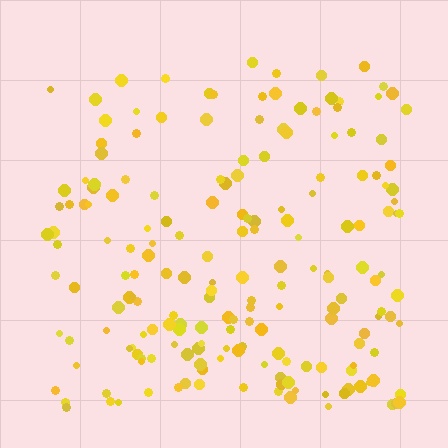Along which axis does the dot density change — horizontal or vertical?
Vertical.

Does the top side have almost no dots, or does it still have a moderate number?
Still a moderate number, just noticeably fewer than the bottom.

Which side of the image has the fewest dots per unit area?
The top.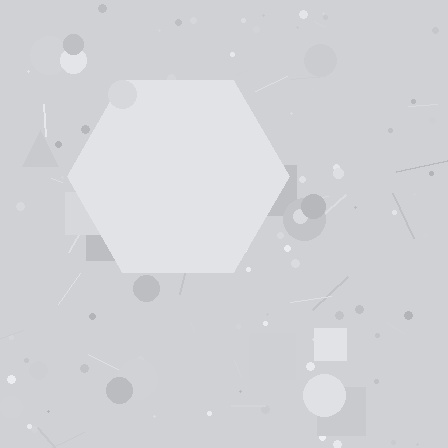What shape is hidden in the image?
A hexagon is hidden in the image.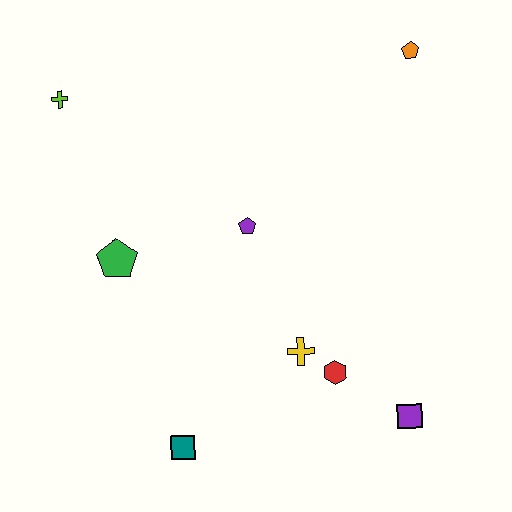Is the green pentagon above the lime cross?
No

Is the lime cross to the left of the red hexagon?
Yes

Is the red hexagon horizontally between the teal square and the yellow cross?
No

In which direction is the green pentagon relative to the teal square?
The green pentagon is above the teal square.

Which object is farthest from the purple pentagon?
The purple square is farthest from the purple pentagon.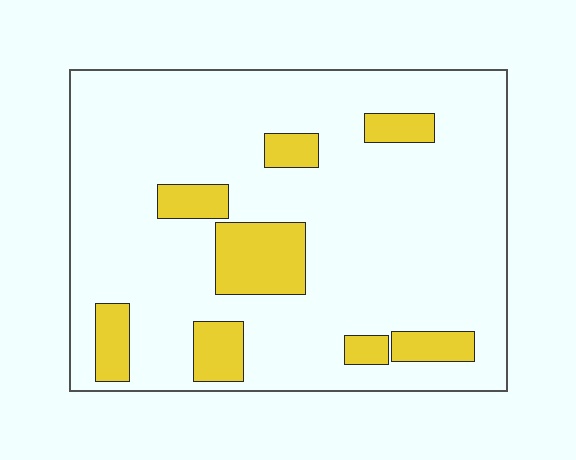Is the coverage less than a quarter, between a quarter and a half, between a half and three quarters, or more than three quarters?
Less than a quarter.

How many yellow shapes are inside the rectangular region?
8.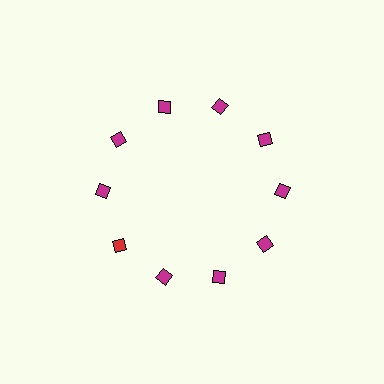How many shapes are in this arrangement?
There are 10 shapes arranged in a ring pattern.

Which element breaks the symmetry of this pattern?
The red diamond at roughly the 8 o'clock position breaks the symmetry. All other shapes are magenta diamonds.